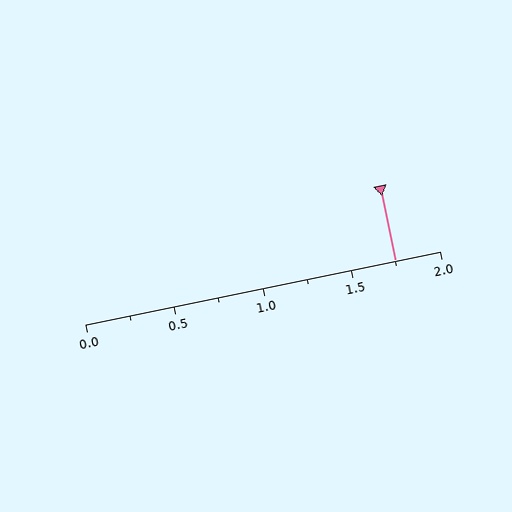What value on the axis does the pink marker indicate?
The marker indicates approximately 1.75.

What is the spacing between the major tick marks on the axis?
The major ticks are spaced 0.5 apart.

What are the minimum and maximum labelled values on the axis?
The axis runs from 0.0 to 2.0.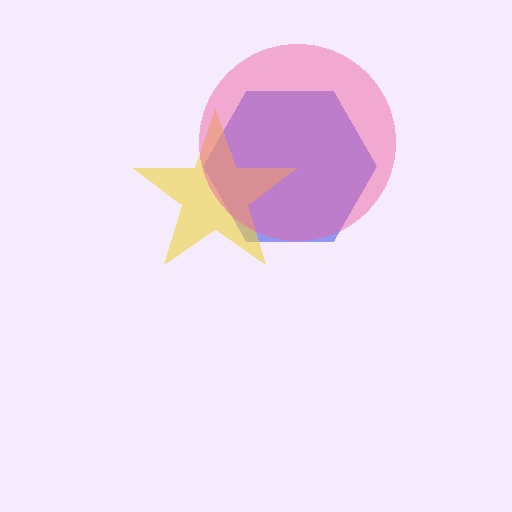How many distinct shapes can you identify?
There are 3 distinct shapes: a blue hexagon, a yellow star, a pink circle.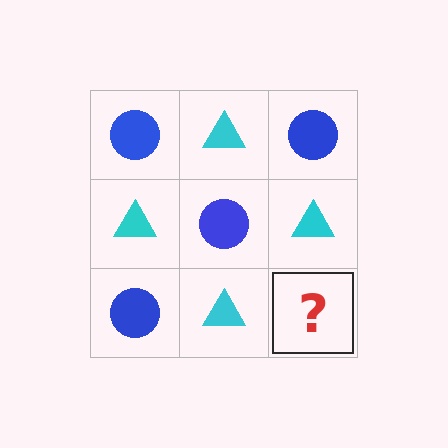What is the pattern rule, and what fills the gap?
The rule is that it alternates blue circle and cyan triangle in a checkerboard pattern. The gap should be filled with a blue circle.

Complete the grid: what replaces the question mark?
The question mark should be replaced with a blue circle.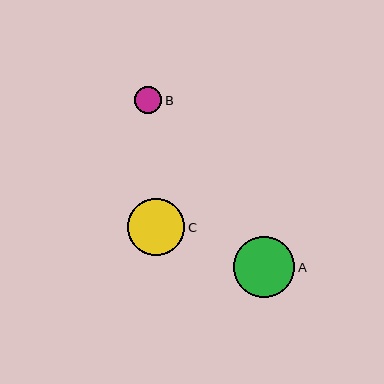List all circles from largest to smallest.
From largest to smallest: A, C, B.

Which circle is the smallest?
Circle B is the smallest with a size of approximately 27 pixels.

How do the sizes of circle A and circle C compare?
Circle A and circle C are approximately the same size.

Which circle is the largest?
Circle A is the largest with a size of approximately 61 pixels.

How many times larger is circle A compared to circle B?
Circle A is approximately 2.2 times the size of circle B.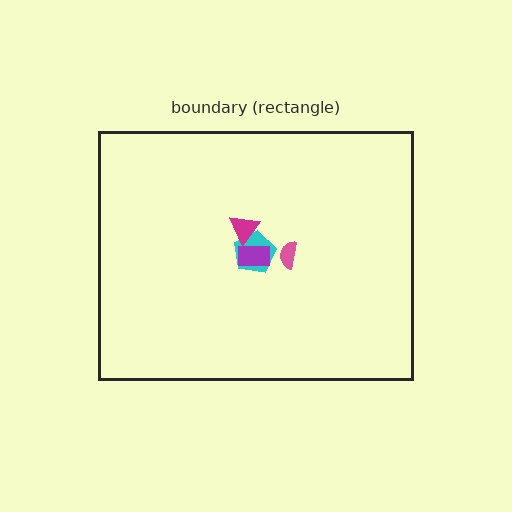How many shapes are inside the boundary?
4 inside, 0 outside.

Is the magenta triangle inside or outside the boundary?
Inside.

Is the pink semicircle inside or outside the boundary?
Inside.